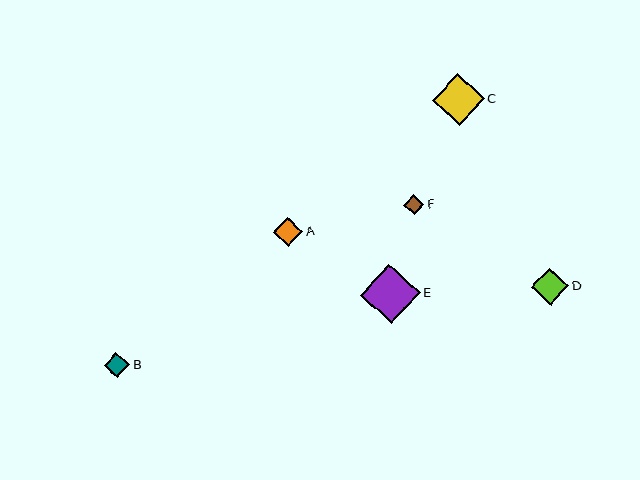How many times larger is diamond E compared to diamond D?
Diamond E is approximately 1.6 times the size of diamond D.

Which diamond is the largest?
Diamond E is the largest with a size of approximately 60 pixels.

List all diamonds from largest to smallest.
From largest to smallest: E, C, D, A, B, F.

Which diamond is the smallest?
Diamond F is the smallest with a size of approximately 20 pixels.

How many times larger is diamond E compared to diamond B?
Diamond E is approximately 2.4 times the size of diamond B.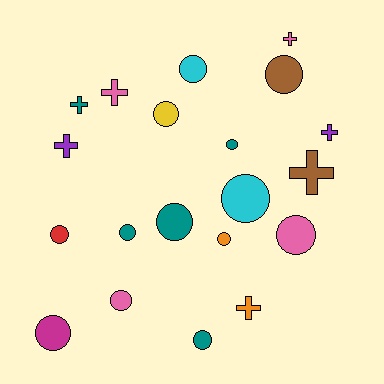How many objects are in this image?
There are 20 objects.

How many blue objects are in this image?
There are no blue objects.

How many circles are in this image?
There are 13 circles.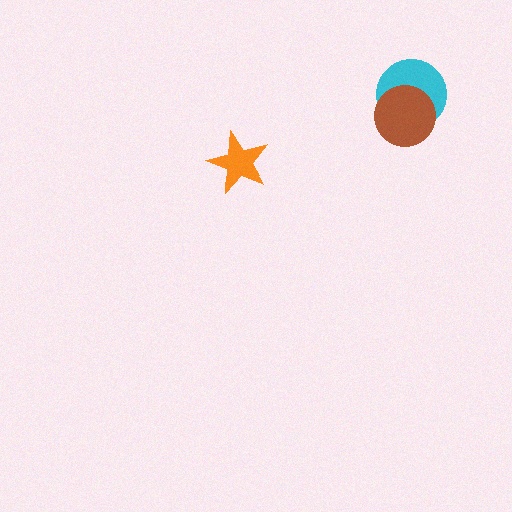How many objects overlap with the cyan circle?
1 object overlaps with the cyan circle.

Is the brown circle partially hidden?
No, no other shape covers it.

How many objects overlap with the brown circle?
1 object overlaps with the brown circle.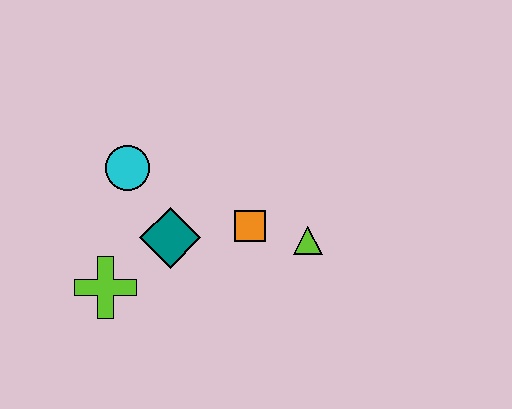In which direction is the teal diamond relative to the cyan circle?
The teal diamond is below the cyan circle.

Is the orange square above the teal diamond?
Yes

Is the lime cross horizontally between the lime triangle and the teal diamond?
No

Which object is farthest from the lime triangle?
The lime cross is farthest from the lime triangle.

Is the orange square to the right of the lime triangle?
No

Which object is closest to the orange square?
The lime triangle is closest to the orange square.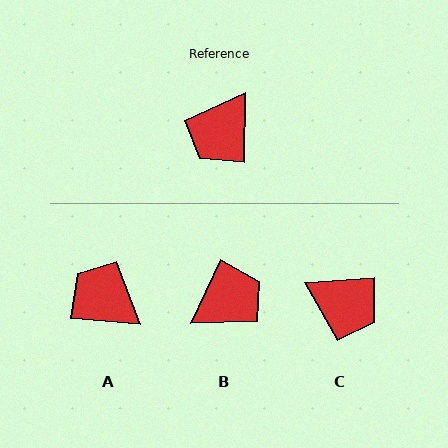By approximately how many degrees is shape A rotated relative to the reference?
Approximately 93 degrees clockwise.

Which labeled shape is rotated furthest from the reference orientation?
B, about 156 degrees away.